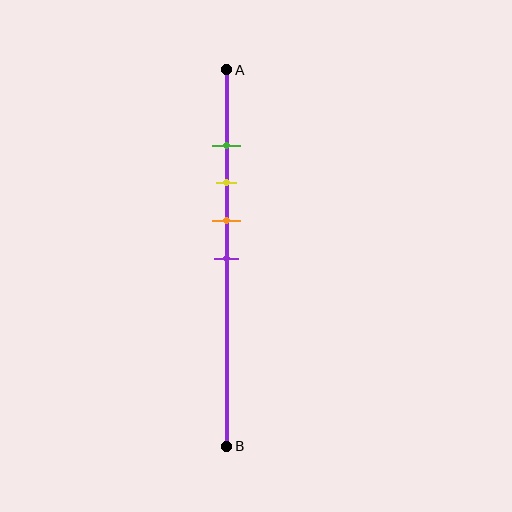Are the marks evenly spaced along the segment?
Yes, the marks are approximately evenly spaced.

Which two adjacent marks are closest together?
The green and yellow marks are the closest adjacent pair.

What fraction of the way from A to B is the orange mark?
The orange mark is approximately 40% (0.4) of the way from A to B.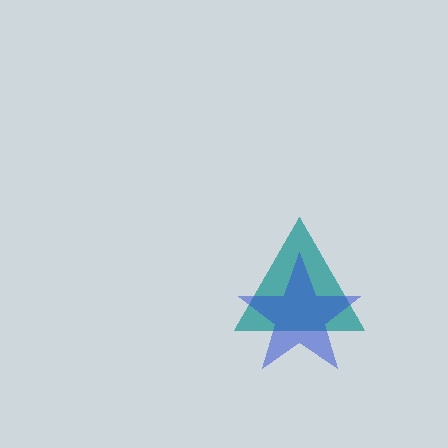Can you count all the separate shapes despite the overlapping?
Yes, there are 2 separate shapes.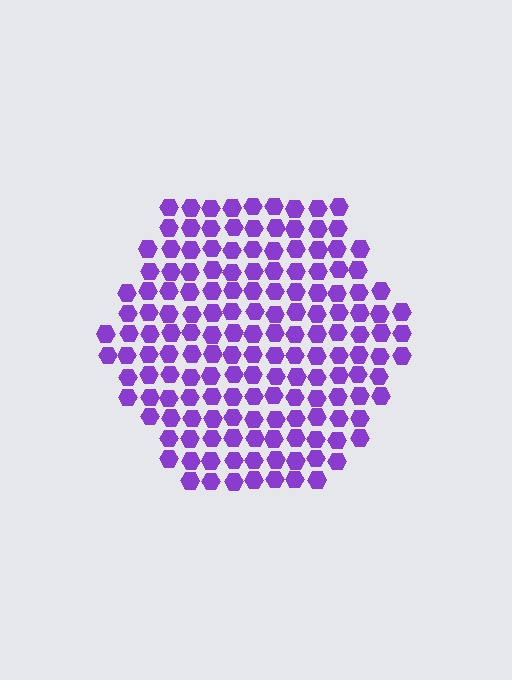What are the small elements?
The small elements are hexagons.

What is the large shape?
The large shape is a hexagon.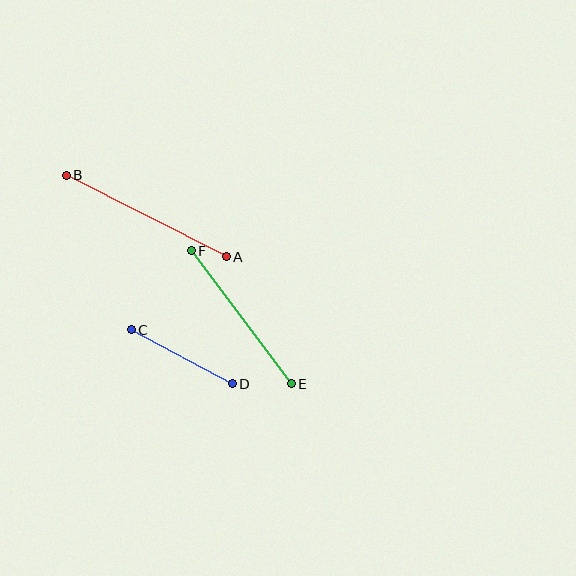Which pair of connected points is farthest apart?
Points A and B are farthest apart.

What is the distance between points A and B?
The distance is approximately 179 pixels.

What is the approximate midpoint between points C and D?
The midpoint is at approximately (182, 357) pixels.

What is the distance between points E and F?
The distance is approximately 166 pixels.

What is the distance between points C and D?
The distance is approximately 115 pixels.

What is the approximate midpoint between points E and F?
The midpoint is at approximately (241, 317) pixels.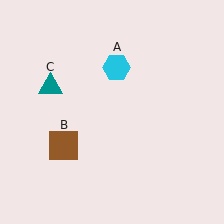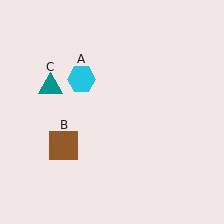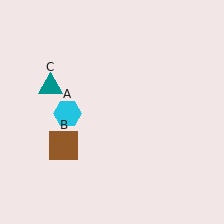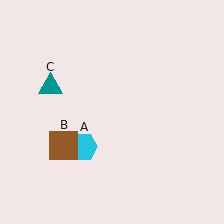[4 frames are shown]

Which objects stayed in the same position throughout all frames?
Brown square (object B) and teal triangle (object C) remained stationary.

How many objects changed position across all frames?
1 object changed position: cyan hexagon (object A).